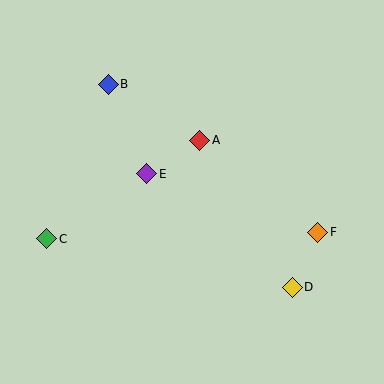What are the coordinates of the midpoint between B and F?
The midpoint between B and F is at (213, 158).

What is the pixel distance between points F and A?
The distance between F and A is 150 pixels.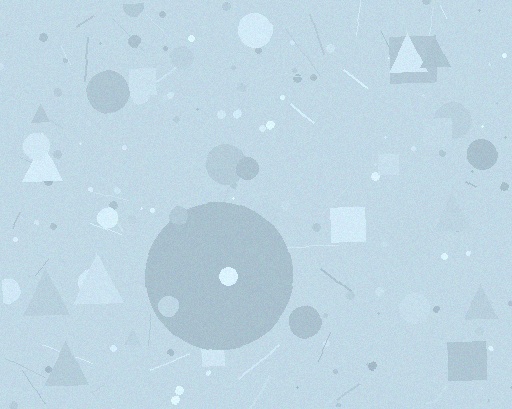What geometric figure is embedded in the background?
A circle is embedded in the background.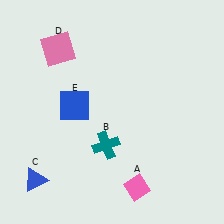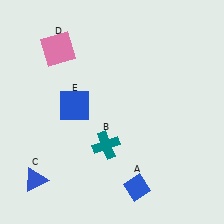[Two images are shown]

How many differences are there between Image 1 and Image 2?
There is 1 difference between the two images.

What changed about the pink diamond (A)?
In Image 1, A is pink. In Image 2, it changed to blue.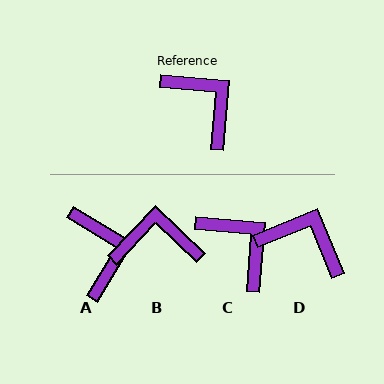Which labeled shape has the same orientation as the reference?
C.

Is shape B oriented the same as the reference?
No, it is off by about 52 degrees.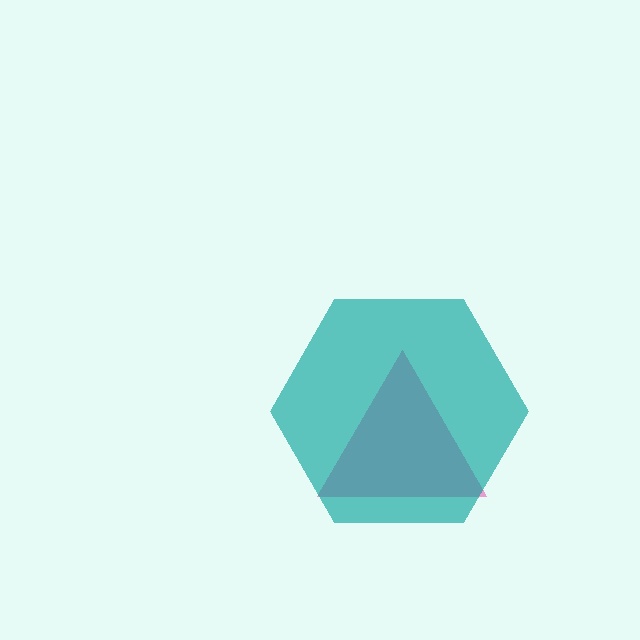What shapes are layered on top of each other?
The layered shapes are: a pink triangle, a teal hexagon.